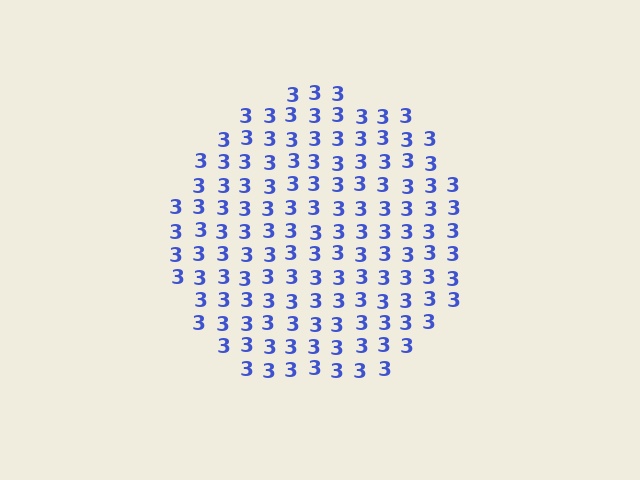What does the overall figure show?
The overall figure shows a circle.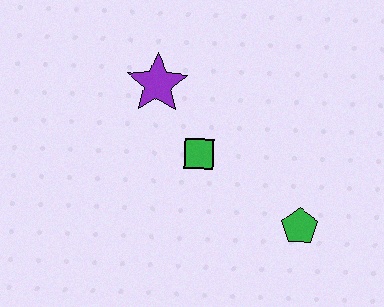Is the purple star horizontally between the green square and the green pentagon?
No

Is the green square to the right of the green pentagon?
No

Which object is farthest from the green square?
The green pentagon is farthest from the green square.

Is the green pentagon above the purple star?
No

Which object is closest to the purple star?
The green square is closest to the purple star.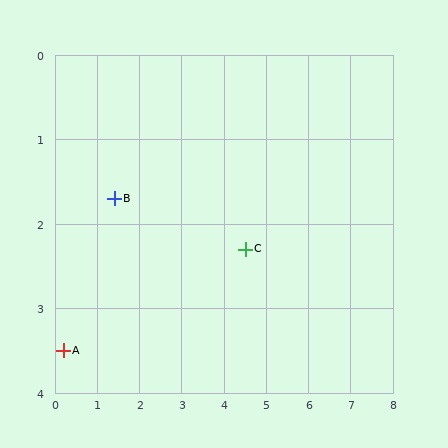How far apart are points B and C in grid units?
Points B and C are about 3.2 grid units apart.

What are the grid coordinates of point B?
Point B is at approximately (1.4, 1.7).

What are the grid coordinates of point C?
Point C is at approximately (4.5, 2.3).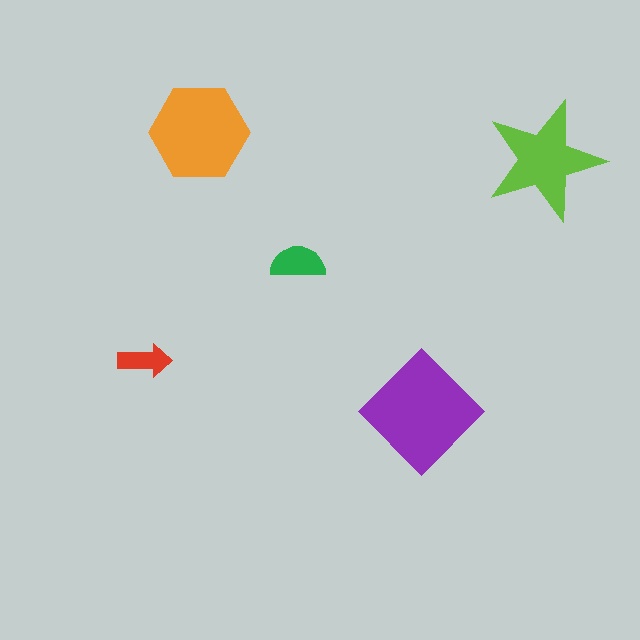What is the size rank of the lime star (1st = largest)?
3rd.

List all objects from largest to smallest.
The purple diamond, the orange hexagon, the lime star, the green semicircle, the red arrow.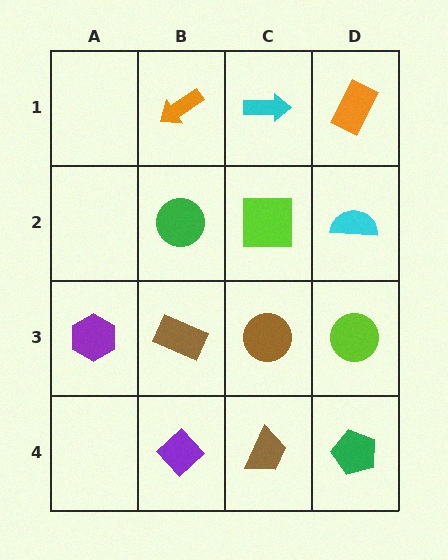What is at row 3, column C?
A brown circle.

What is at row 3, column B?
A brown rectangle.